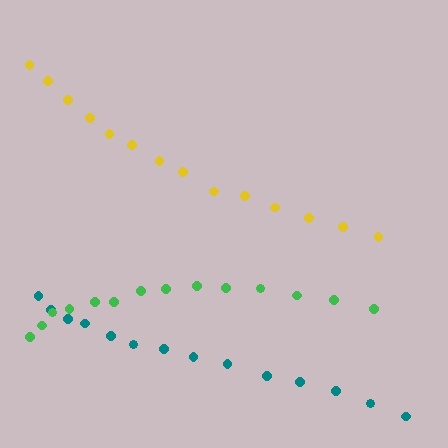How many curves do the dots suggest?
There are 3 distinct paths.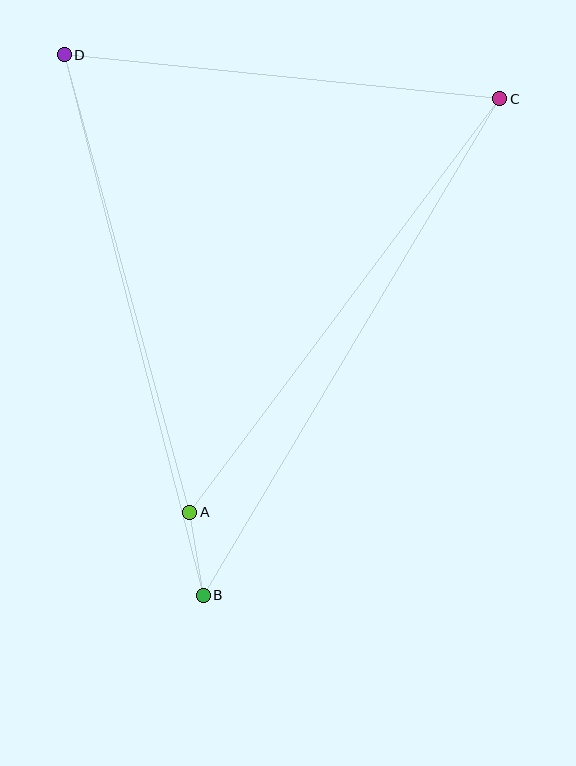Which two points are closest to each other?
Points A and B are closest to each other.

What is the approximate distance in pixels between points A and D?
The distance between A and D is approximately 474 pixels.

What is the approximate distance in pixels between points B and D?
The distance between B and D is approximately 558 pixels.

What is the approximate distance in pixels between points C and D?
The distance between C and D is approximately 438 pixels.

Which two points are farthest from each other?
Points B and C are farthest from each other.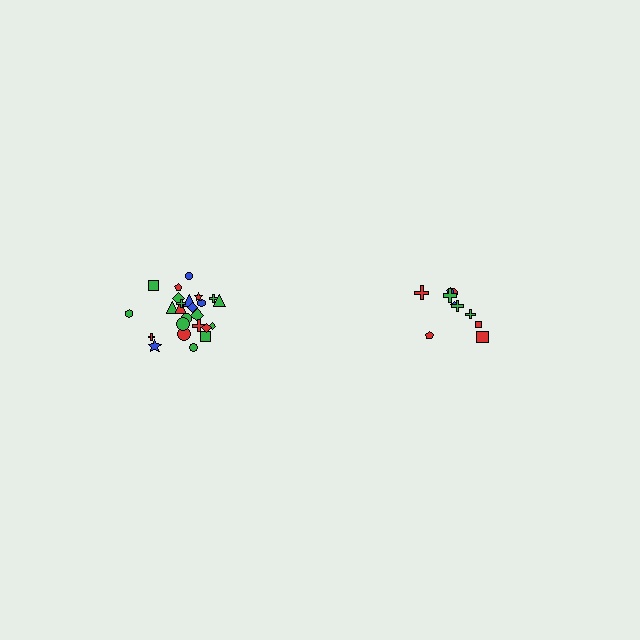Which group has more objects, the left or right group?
The left group.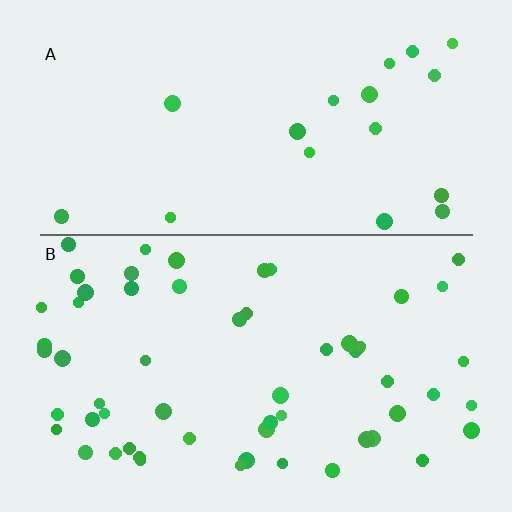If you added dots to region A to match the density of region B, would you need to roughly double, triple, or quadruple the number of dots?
Approximately triple.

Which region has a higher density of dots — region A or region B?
B (the bottom).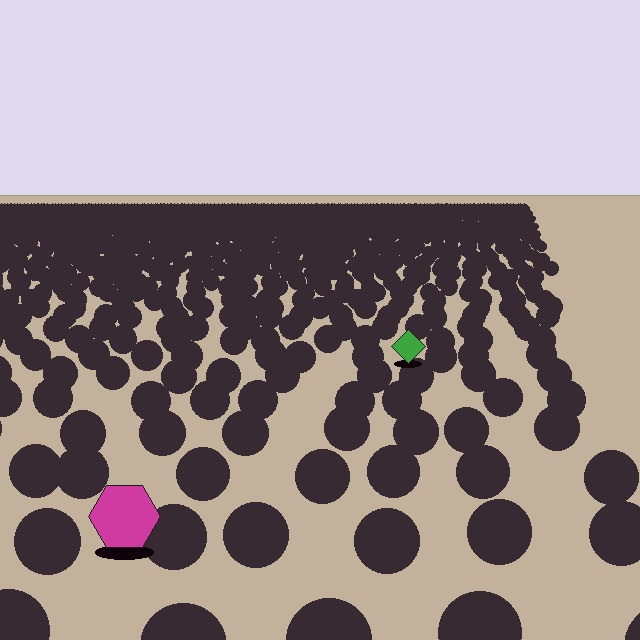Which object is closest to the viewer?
The magenta hexagon is closest. The texture marks near it are larger and more spread out.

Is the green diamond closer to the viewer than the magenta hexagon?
No. The magenta hexagon is closer — you can tell from the texture gradient: the ground texture is coarser near it.